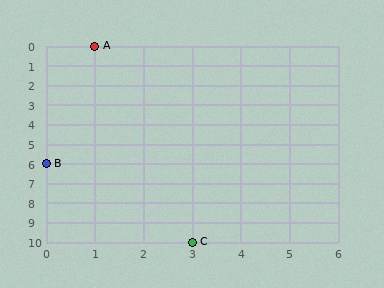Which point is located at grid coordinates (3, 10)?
Point C is at (3, 10).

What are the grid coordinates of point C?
Point C is at grid coordinates (3, 10).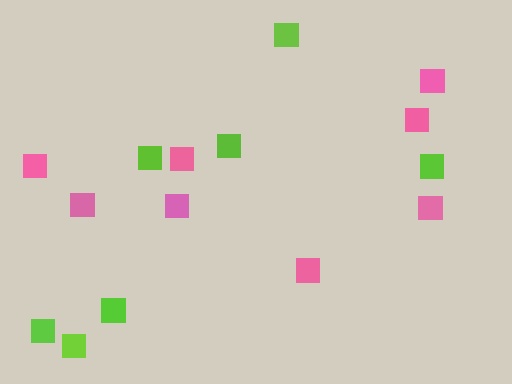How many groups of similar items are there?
There are 2 groups: one group of pink squares (8) and one group of lime squares (7).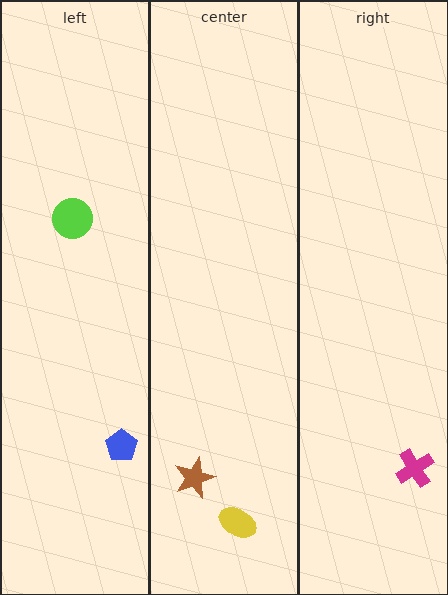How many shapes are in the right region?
1.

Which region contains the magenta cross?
The right region.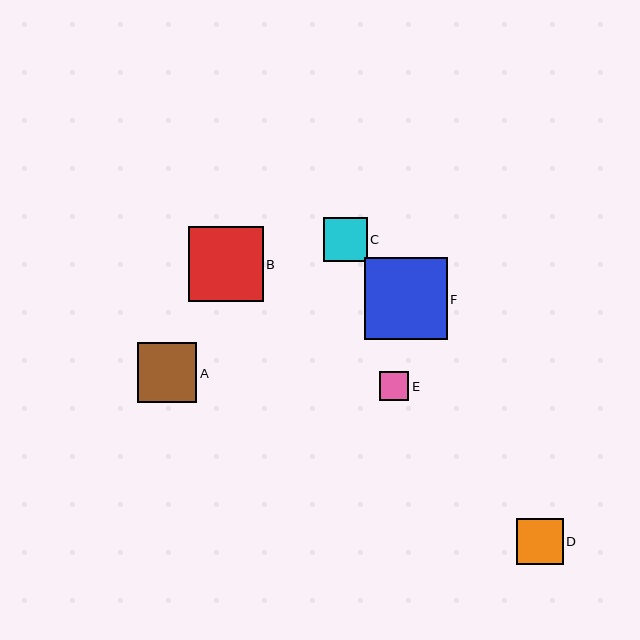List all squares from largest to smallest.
From largest to smallest: F, B, A, D, C, E.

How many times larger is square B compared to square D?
Square B is approximately 1.6 times the size of square D.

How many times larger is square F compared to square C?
Square F is approximately 1.9 times the size of square C.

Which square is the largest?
Square F is the largest with a size of approximately 82 pixels.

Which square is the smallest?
Square E is the smallest with a size of approximately 29 pixels.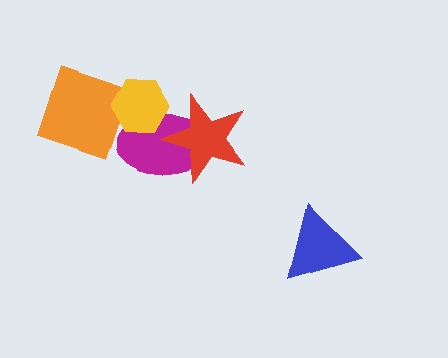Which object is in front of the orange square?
The yellow hexagon is in front of the orange square.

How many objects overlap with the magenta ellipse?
2 objects overlap with the magenta ellipse.